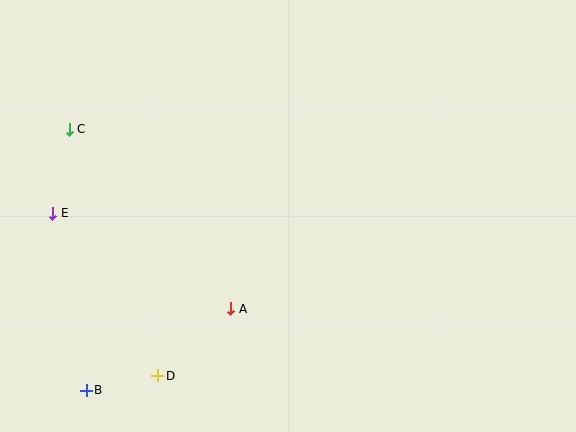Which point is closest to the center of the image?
Point A at (231, 309) is closest to the center.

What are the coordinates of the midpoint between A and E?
The midpoint between A and E is at (142, 261).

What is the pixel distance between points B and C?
The distance between B and C is 262 pixels.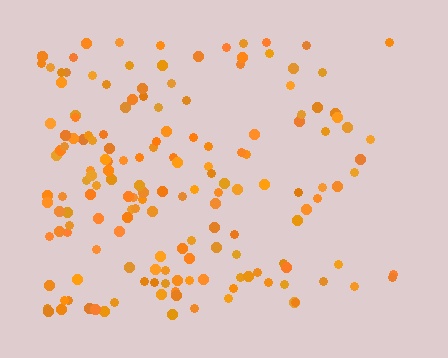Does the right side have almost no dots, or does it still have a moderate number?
Still a moderate number, just noticeably fewer than the left.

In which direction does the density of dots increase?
From right to left, with the left side densest.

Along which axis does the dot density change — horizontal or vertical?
Horizontal.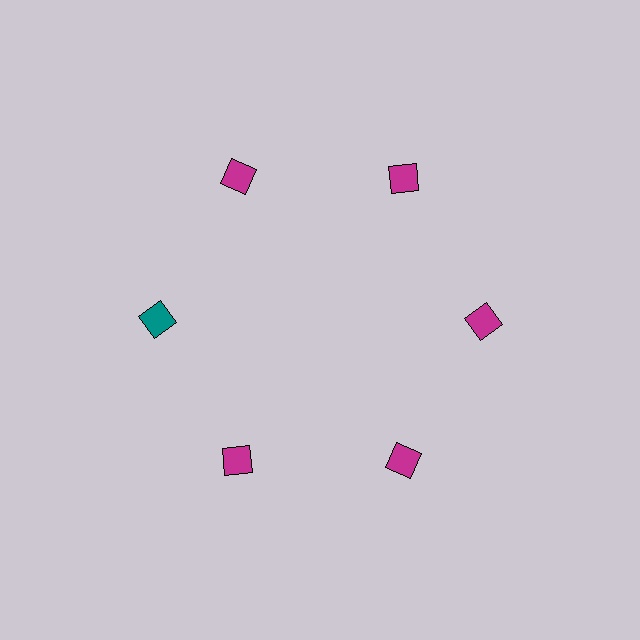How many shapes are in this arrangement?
There are 6 shapes arranged in a ring pattern.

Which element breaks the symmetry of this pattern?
The teal diamond at roughly the 9 o'clock position breaks the symmetry. All other shapes are magenta diamonds.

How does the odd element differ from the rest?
It has a different color: teal instead of magenta.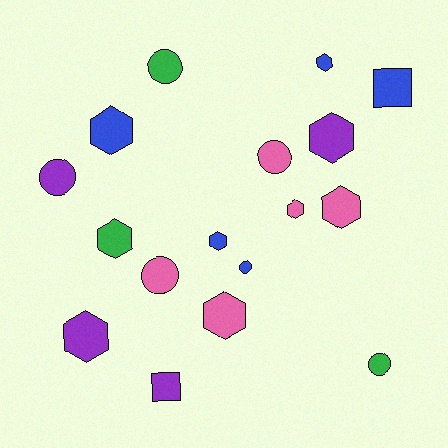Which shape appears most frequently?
Hexagon, with 9 objects.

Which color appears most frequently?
Blue, with 5 objects.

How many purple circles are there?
There is 1 purple circle.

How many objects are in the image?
There are 17 objects.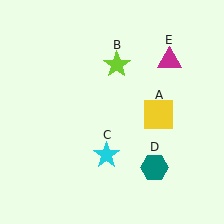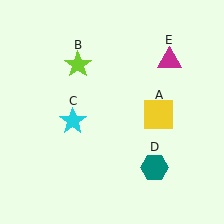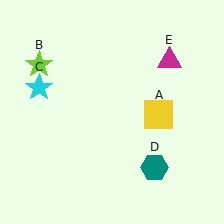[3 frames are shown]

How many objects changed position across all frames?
2 objects changed position: lime star (object B), cyan star (object C).